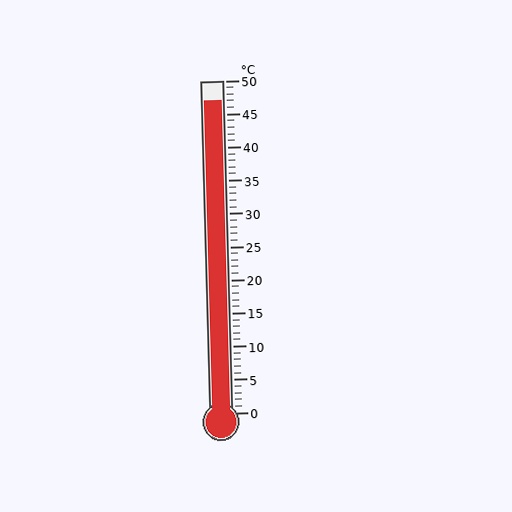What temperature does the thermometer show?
The thermometer shows approximately 47°C.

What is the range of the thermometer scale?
The thermometer scale ranges from 0°C to 50°C.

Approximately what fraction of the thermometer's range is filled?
The thermometer is filled to approximately 95% of its range.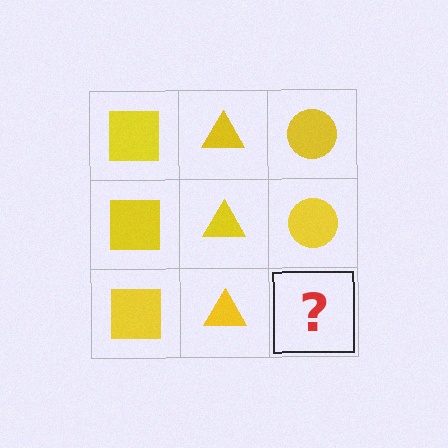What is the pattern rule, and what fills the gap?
The rule is that each column has a consistent shape. The gap should be filled with a yellow circle.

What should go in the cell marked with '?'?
The missing cell should contain a yellow circle.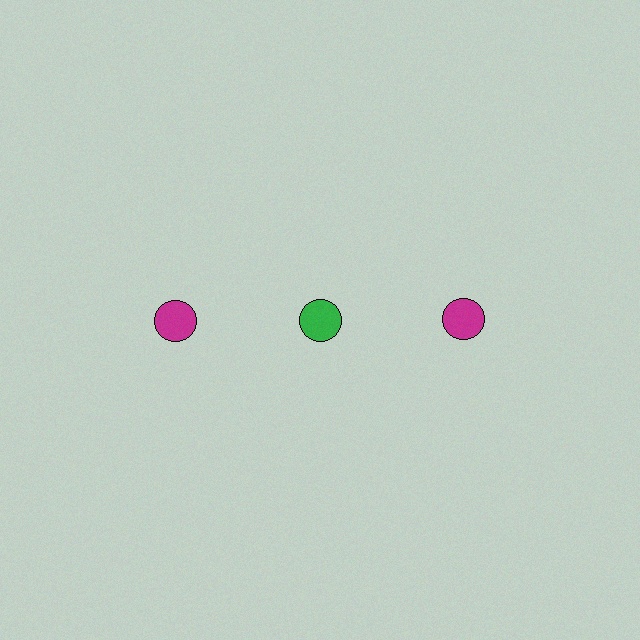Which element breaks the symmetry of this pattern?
The green circle in the top row, second from left column breaks the symmetry. All other shapes are magenta circles.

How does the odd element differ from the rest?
It has a different color: green instead of magenta.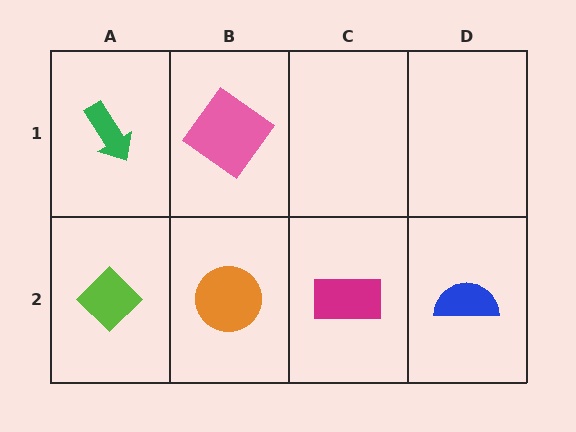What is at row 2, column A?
A lime diamond.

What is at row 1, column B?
A pink diamond.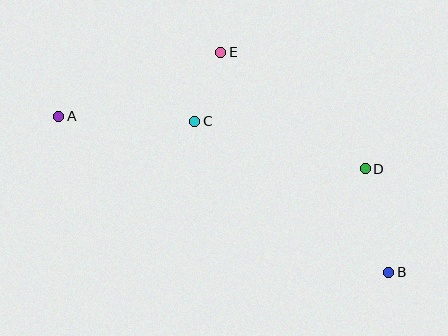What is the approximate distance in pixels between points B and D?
The distance between B and D is approximately 106 pixels.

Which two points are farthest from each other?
Points A and B are farthest from each other.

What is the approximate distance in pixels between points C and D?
The distance between C and D is approximately 177 pixels.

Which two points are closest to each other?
Points C and E are closest to each other.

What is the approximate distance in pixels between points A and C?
The distance between A and C is approximately 136 pixels.